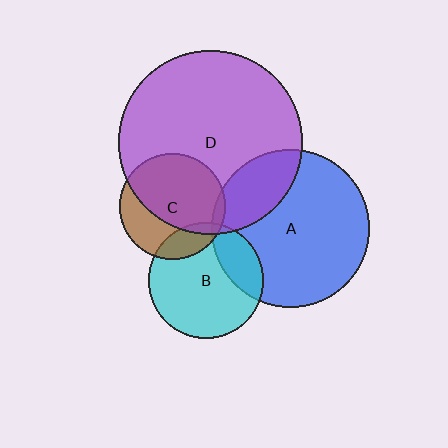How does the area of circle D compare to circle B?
Approximately 2.5 times.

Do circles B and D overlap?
Yes.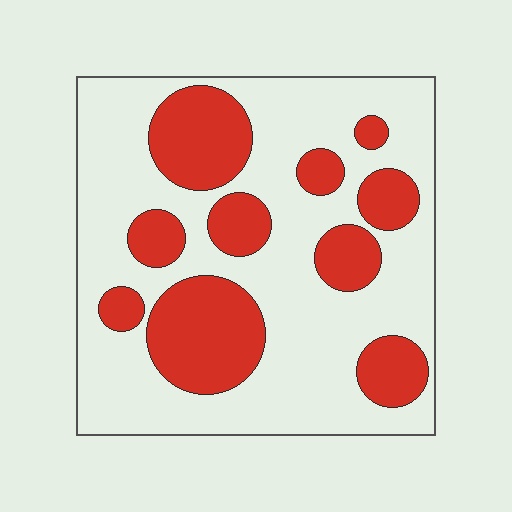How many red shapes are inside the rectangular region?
10.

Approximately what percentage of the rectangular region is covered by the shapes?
Approximately 30%.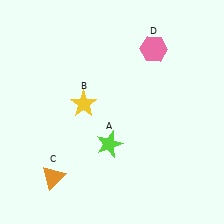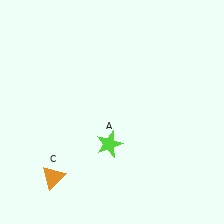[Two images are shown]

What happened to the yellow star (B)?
The yellow star (B) was removed in Image 2. It was in the top-left area of Image 1.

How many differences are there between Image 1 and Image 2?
There are 2 differences between the two images.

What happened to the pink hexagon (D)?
The pink hexagon (D) was removed in Image 2. It was in the top-right area of Image 1.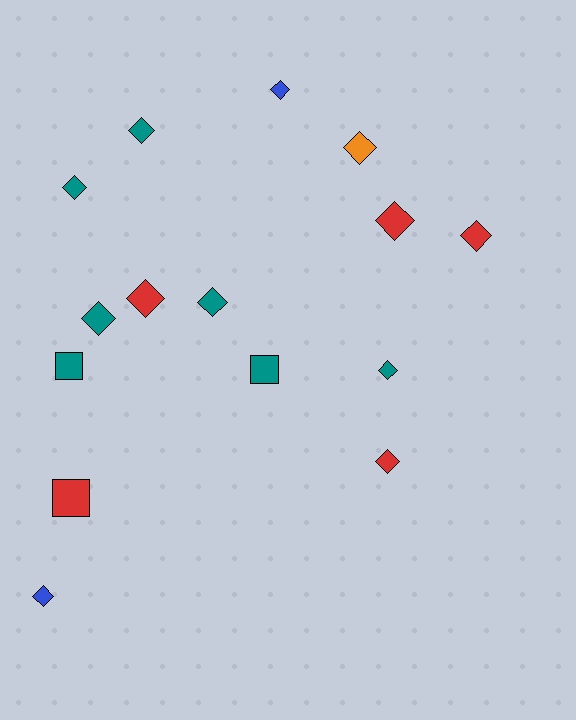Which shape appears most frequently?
Diamond, with 12 objects.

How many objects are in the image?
There are 15 objects.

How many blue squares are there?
There are no blue squares.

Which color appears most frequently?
Teal, with 7 objects.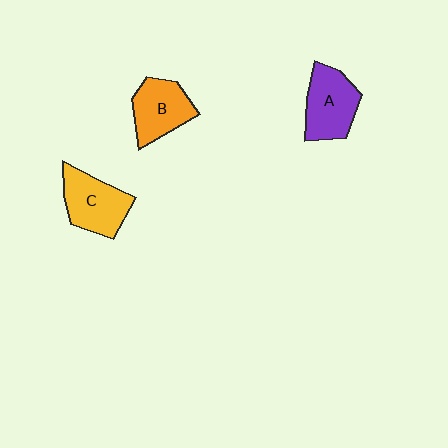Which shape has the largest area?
Shape C (yellow).